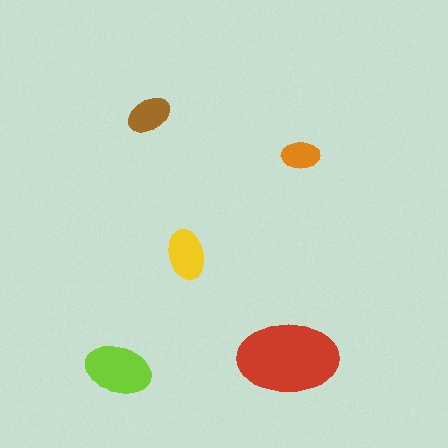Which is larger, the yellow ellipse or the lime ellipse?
The lime one.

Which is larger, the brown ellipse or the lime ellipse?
The lime one.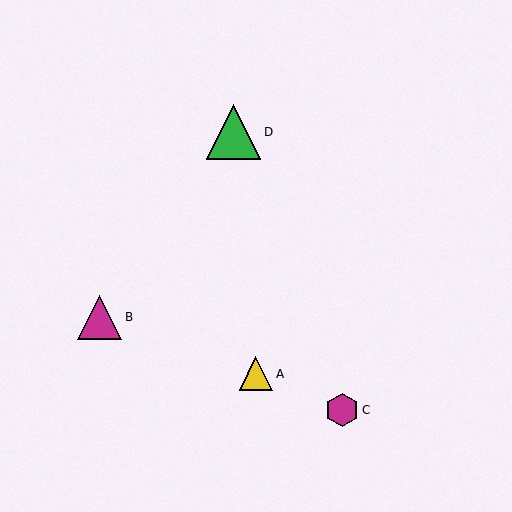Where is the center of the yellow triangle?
The center of the yellow triangle is at (256, 374).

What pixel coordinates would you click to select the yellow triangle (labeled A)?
Click at (256, 374) to select the yellow triangle A.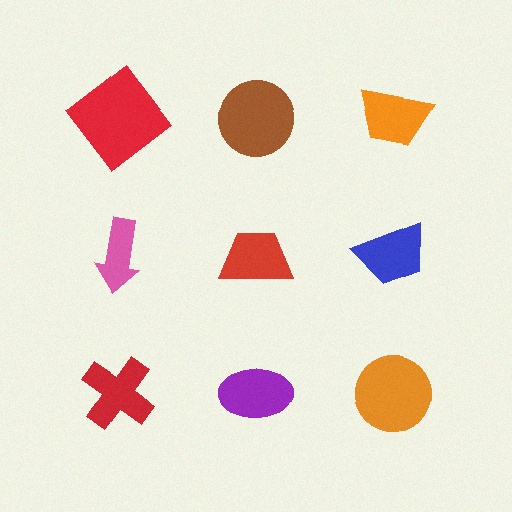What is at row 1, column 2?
A brown circle.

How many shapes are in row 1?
3 shapes.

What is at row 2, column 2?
A red trapezoid.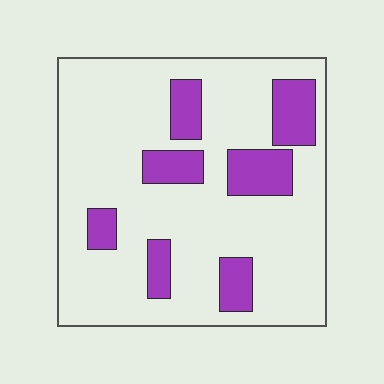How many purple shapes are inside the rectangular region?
7.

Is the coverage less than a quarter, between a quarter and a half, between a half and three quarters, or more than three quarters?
Less than a quarter.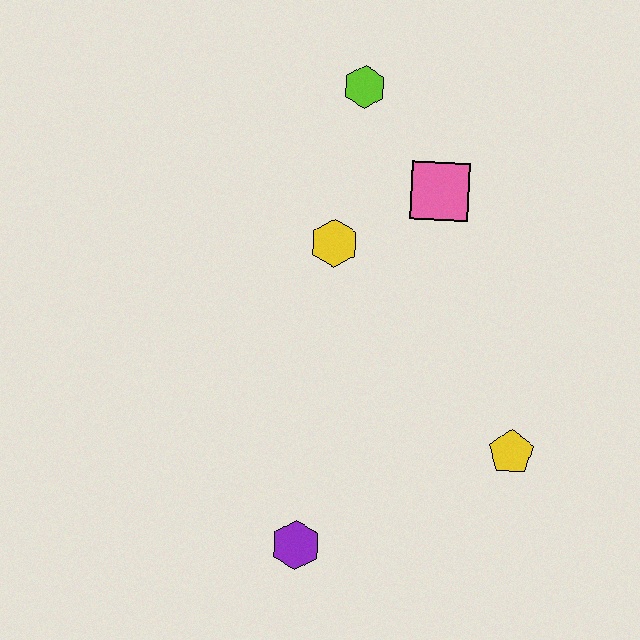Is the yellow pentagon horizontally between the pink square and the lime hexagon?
No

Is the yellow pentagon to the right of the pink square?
Yes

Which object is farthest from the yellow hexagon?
The purple hexagon is farthest from the yellow hexagon.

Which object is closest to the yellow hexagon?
The pink square is closest to the yellow hexagon.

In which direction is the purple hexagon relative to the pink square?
The purple hexagon is below the pink square.